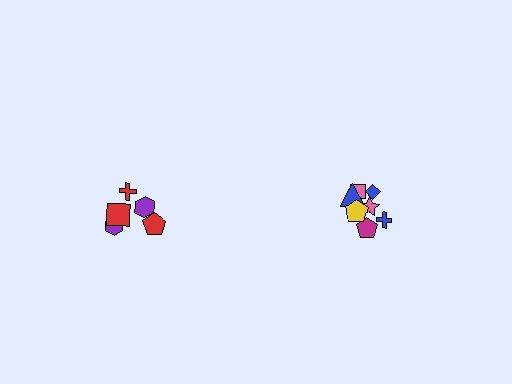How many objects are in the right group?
There are 7 objects.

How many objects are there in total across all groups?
There are 12 objects.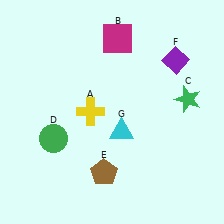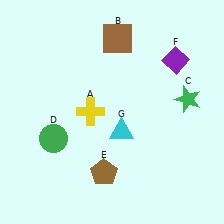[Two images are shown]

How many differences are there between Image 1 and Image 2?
There is 1 difference between the two images.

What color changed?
The square (B) changed from magenta in Image 1 to brown in Image 2.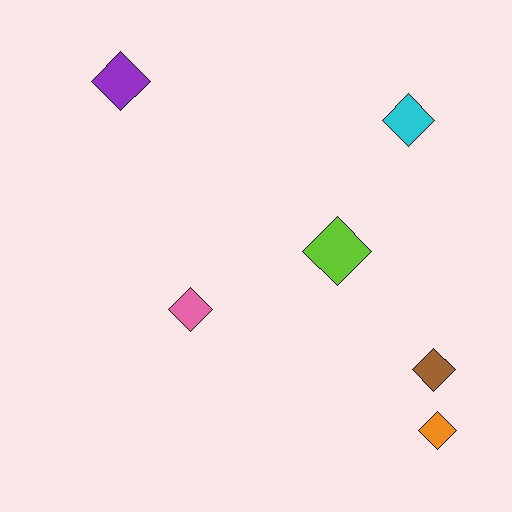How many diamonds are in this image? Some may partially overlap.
There are 6 diamonds.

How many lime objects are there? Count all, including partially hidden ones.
There is 1 lime object.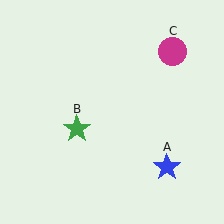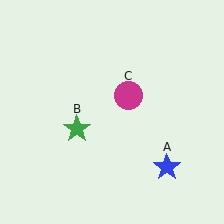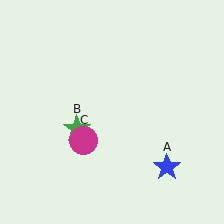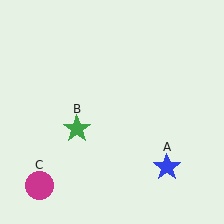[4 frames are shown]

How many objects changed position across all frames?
1 object changed position: magenta circle (object C).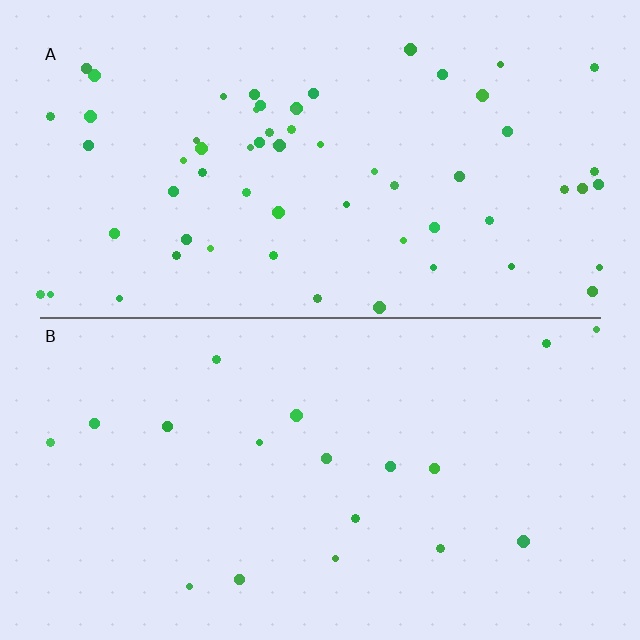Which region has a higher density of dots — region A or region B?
A (the top).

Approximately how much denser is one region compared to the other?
Approximately 3.4× — region A over region B.